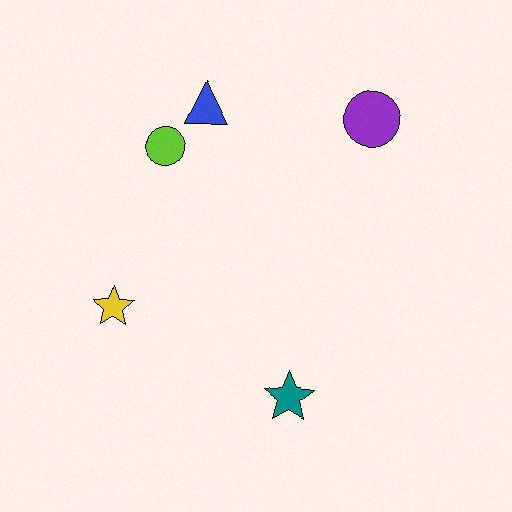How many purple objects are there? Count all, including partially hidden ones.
There is 1 purple object.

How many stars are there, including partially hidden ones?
There are 2 stars.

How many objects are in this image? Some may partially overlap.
There are 5 objects.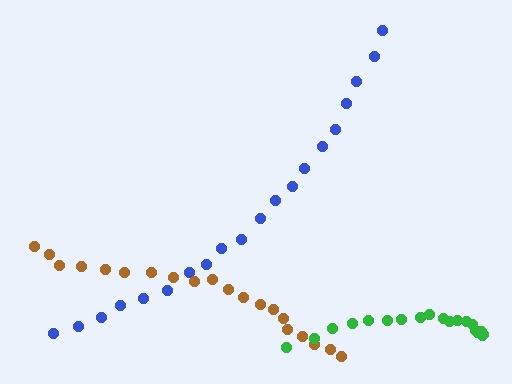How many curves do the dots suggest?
There are 3 distinct paths.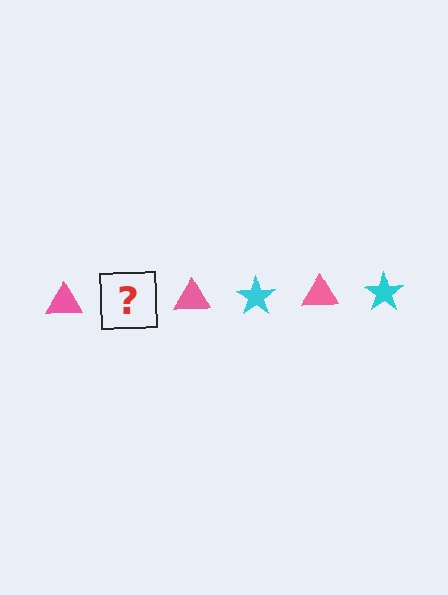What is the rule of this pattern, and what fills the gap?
The rule is that the pattern alternates between pink triangle and cyan star. The gap should be filled with a cyan star.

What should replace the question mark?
The question mark should be replaced with a cyan star.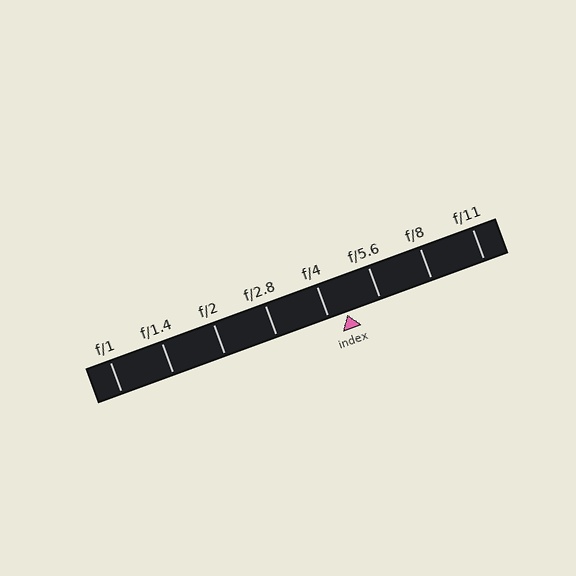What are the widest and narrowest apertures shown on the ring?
The widest aperture shown is f/1 and the narrowest is f/11.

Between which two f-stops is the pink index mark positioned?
The index mark is between f/4 and f/5.6.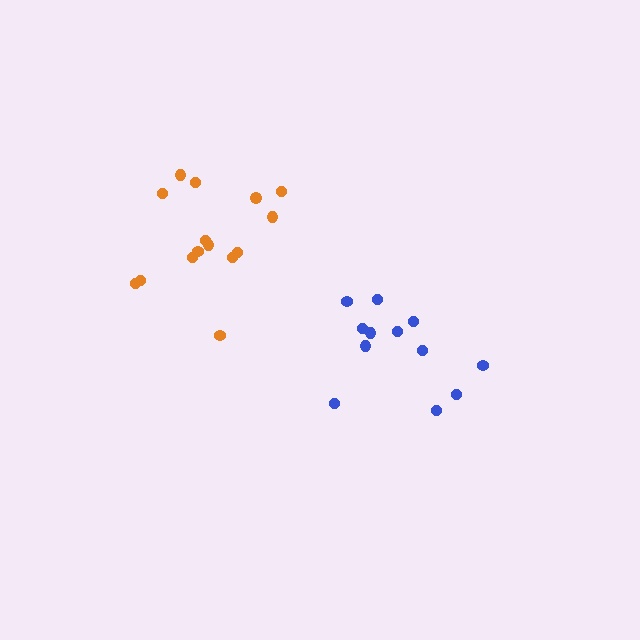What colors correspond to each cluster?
The clusters are colored: orange, blue.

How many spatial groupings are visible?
There are 2 spatial groupings.